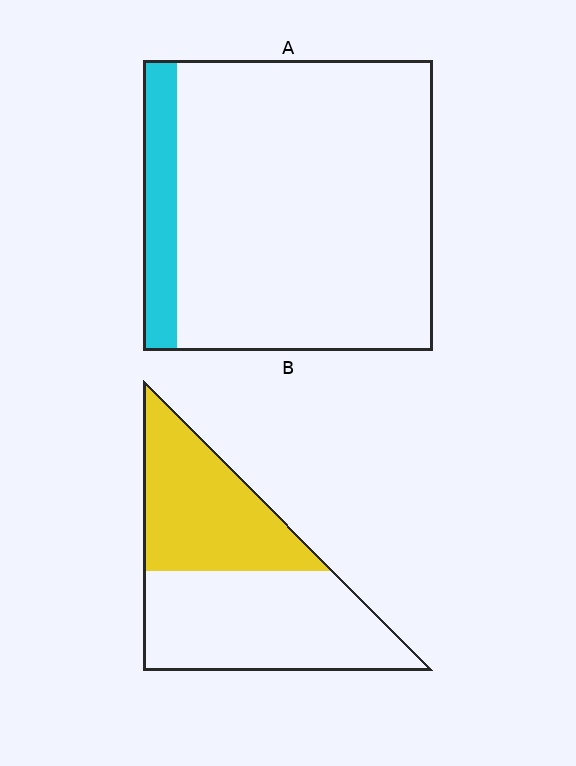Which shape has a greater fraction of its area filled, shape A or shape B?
Shape B.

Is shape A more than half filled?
No.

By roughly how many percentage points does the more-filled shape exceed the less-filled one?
By roughly 30 percentage points (B over A).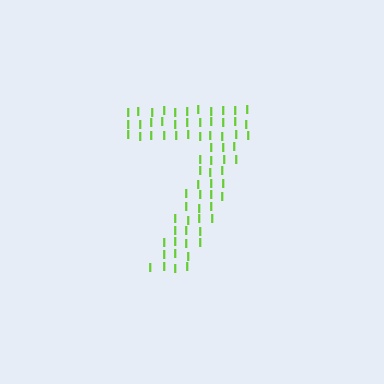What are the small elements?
The small elements are letter I's.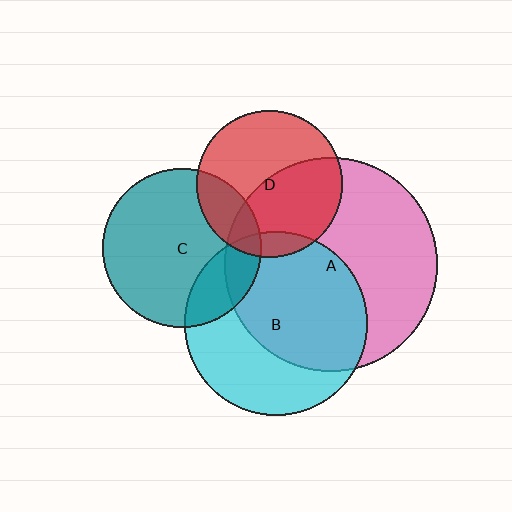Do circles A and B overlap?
Yes.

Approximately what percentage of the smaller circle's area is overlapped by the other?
Approximately 55%.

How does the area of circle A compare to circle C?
Approximately 1.8 times.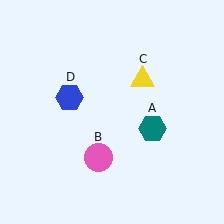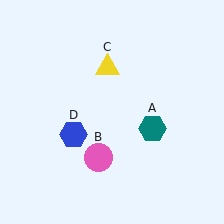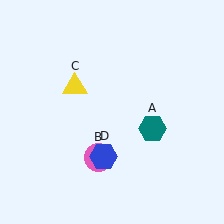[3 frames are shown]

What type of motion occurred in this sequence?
The yellow triangle (object C), blue hexagon (object D) rotated counterclockwise around the center of the scene.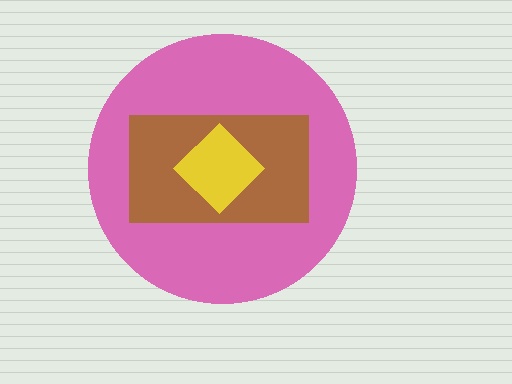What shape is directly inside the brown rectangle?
The yellow diamond.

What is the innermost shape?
The yellow diamond.